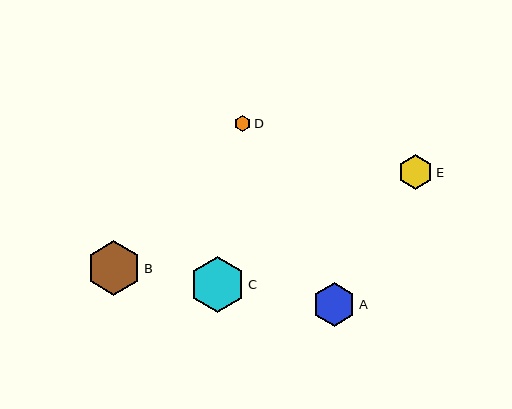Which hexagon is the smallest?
Hexagon D is the smallest with a size of approximately 16 pixels.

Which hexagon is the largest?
Hexagon C is the largest with a size of approximately 56 pixels.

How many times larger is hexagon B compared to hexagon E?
Hexagon B is approximately 1.6 times the size of hexagon E.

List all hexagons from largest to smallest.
From largest to smallest: C, B, A, E, D.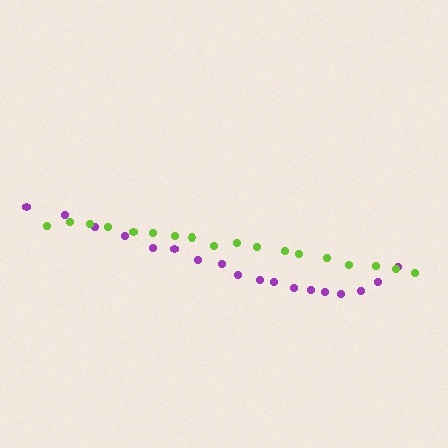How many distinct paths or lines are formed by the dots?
There are 2 distinct paths.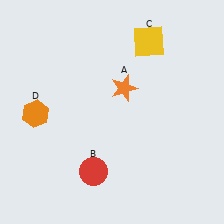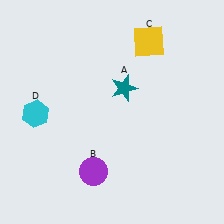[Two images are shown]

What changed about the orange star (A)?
In Image 1, A is orange. In Image 2, it changed to teal.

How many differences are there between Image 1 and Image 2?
There are 3 differences between the two images.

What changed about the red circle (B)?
In Image 1, B is red. In Image 2, it changed to purple.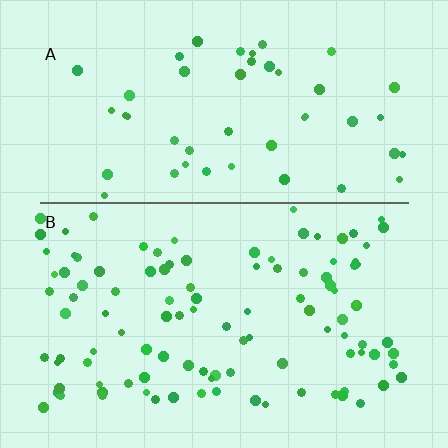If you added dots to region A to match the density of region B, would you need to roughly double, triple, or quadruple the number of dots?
Approximately double.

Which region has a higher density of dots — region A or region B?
B (the bottom).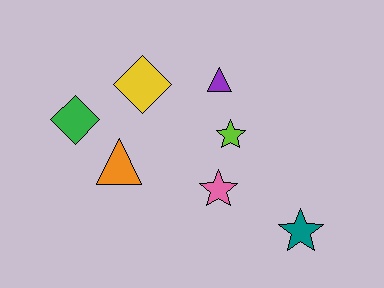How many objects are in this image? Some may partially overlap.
There are 7 objects.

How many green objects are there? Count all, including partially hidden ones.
There is 1 green object.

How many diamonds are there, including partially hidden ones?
There are 2 diamonds.